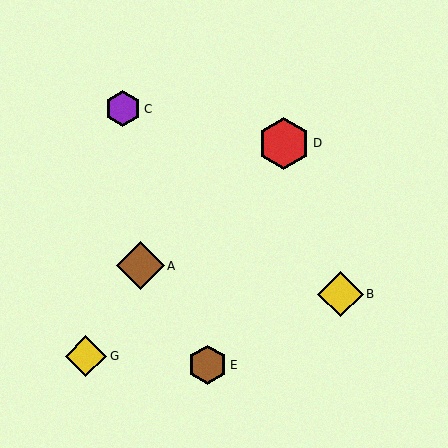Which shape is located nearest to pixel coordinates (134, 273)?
The brown diamond (labeled A) at (140, 266) is nearest to that location.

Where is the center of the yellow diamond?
The center of the yellow diamond is at (86, 356).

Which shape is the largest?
The red hexagon (labeled D) is the largest.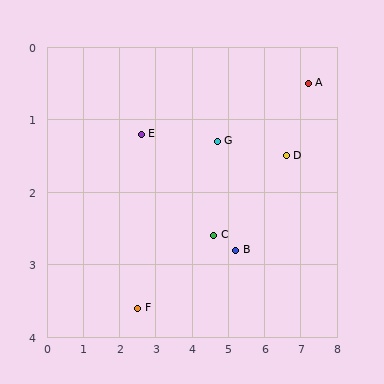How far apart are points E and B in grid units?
Points E and B are about 3.1 grid units apart.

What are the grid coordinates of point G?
Point G is at approximately (4.7, 1.3).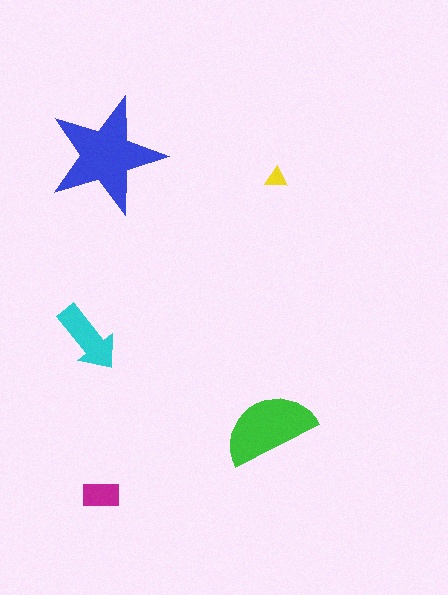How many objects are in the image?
There are 5 objects in the image.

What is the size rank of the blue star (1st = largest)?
1st.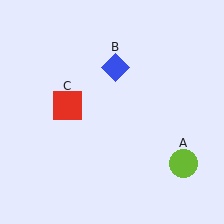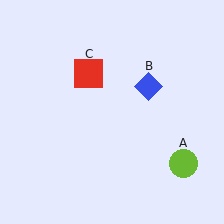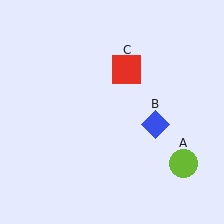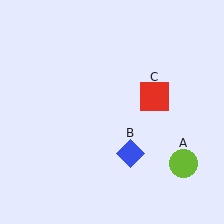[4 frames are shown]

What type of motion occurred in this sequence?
The blue diamond (object B), red square (object C) rotated clockwise around the center of the scene.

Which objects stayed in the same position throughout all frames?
Lime circle (object A) remained stationary.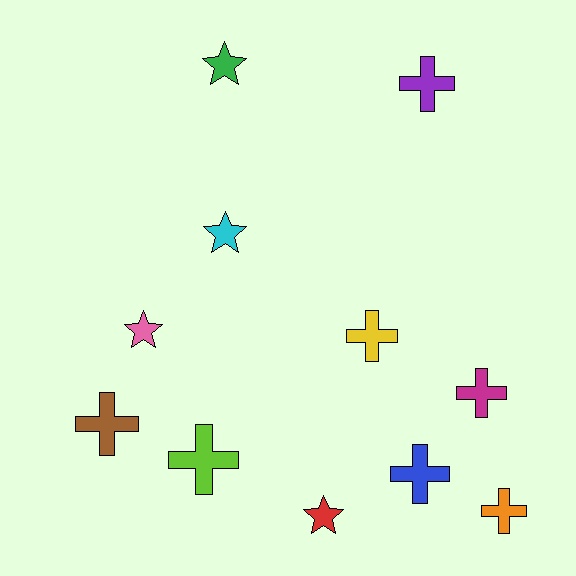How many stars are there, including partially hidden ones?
There are 4 stars.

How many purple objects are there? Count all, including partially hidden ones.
There is 1 purple object.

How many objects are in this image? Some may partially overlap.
There are 11 objects.